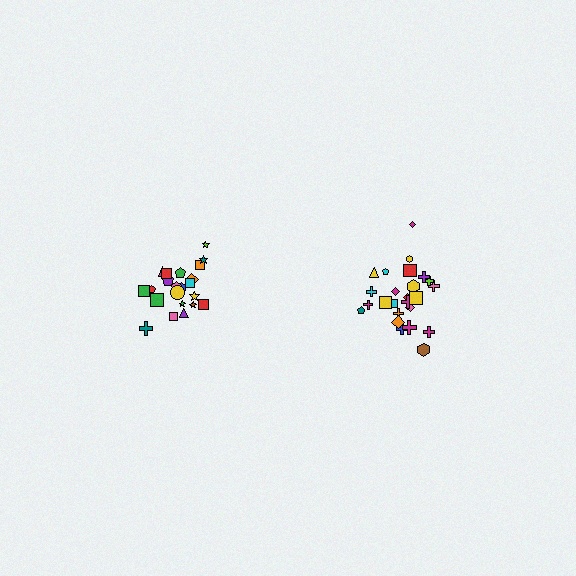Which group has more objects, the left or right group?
The right group.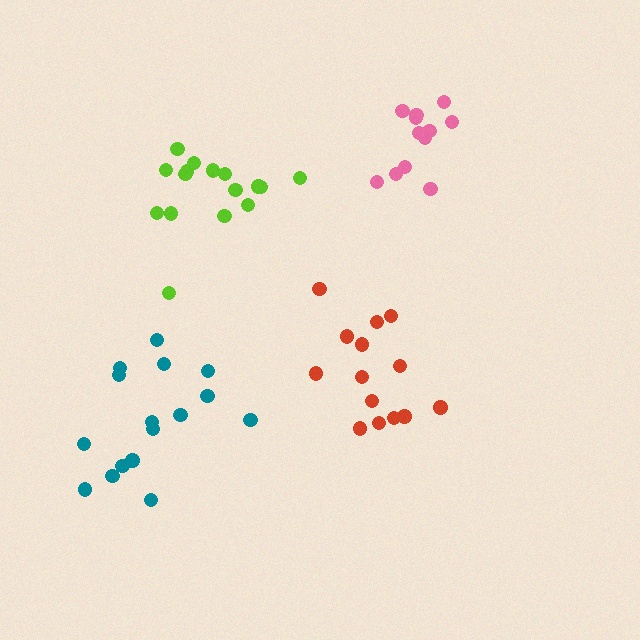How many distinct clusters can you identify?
There are 4 distinct clusters.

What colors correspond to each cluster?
The clusters are colored: red, lime, teal, pink.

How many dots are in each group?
Group 1: 14 dots, Group 2: 16 dots, Group 3: 16 dots, Group 4: 12 dots (58 total).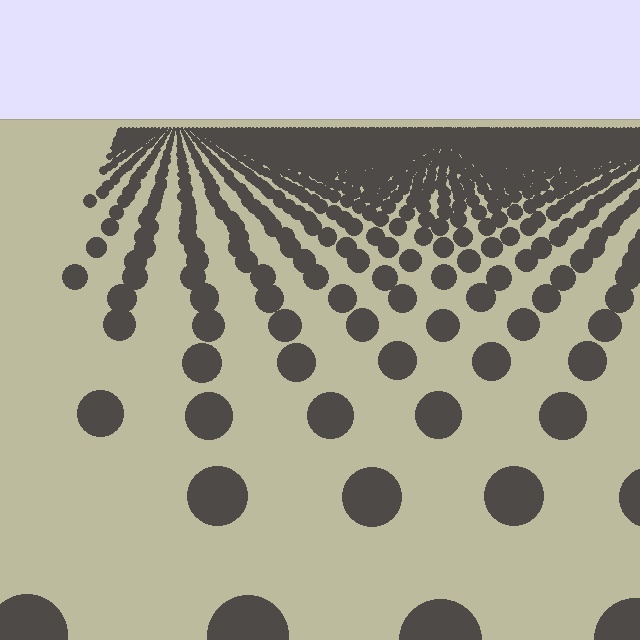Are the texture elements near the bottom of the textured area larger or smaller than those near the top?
Larger. Near the bottom, elements are closer to the viewer and appear at a bigger on-screen size.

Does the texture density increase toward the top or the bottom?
Density increases toward the top.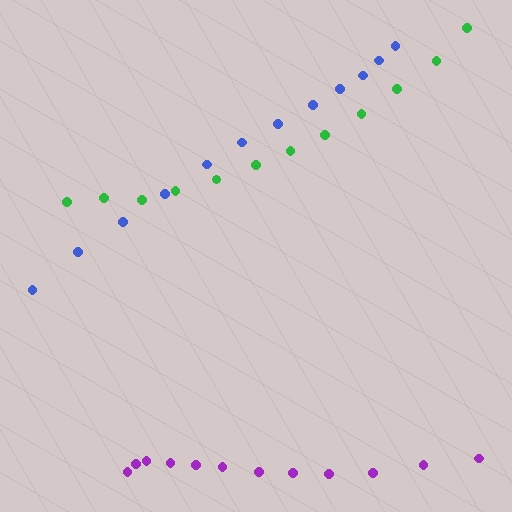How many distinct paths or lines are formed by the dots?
There are 3 distinct paths.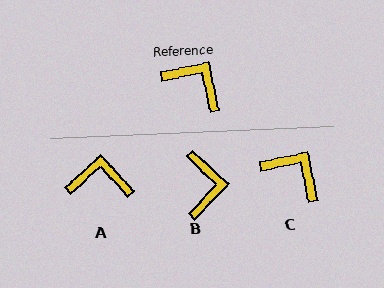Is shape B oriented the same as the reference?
No, it is off by about 54 degrees.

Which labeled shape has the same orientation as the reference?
C.